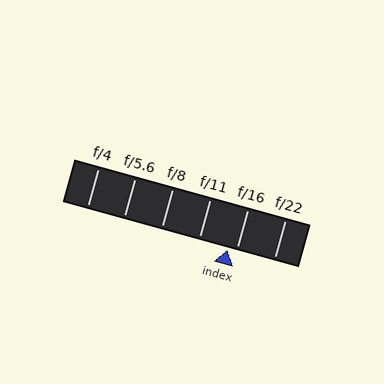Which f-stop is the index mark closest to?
The index mark is closest to f/16.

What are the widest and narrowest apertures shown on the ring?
The widest aperture shown is f/4 and the narrowest is f/22.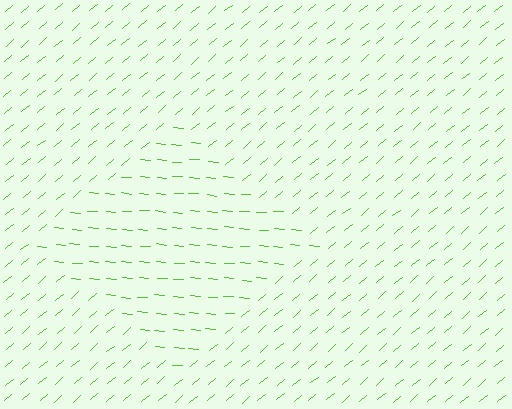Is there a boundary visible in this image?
Yes, there is a texture boundary formed by a change in line orientation.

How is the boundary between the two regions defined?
The boundary is defined purely by a change in line orientation (approximately 45 degrees difference). All lines are the same color and thickness.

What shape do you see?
I see a diamond.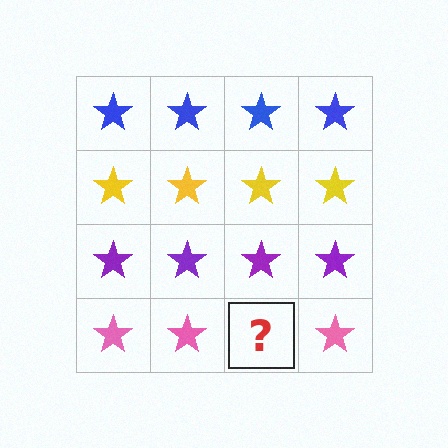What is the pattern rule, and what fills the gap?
The rule is that each row has a consistent color. The gap should be filled with a pink star.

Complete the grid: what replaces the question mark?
The question mark should be replaced with a pink star.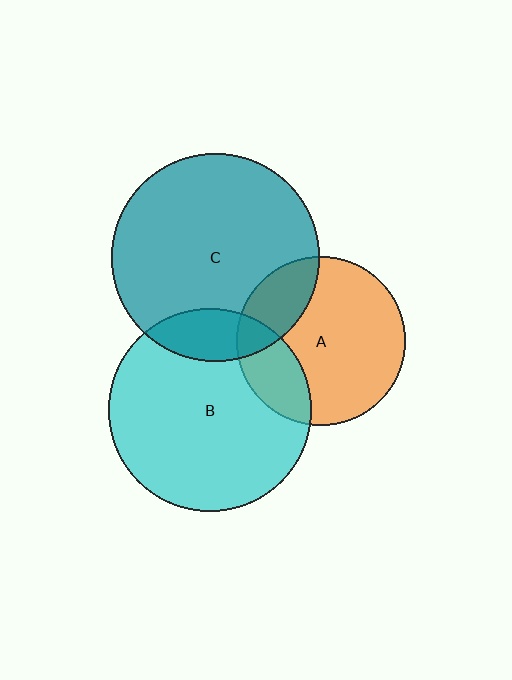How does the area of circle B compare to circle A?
Approximately 1.4 times.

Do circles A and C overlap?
Yes.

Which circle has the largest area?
Circle C (teal).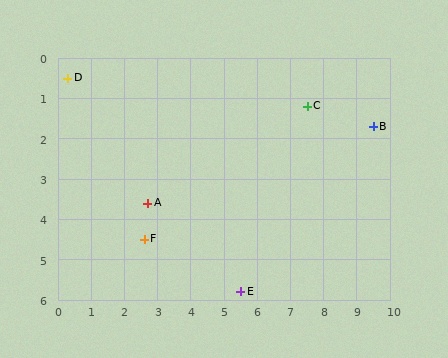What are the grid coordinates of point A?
Point A is at approximately (2.7, 3.6).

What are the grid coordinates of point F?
Point F is at approximately (2.6, 4.5).